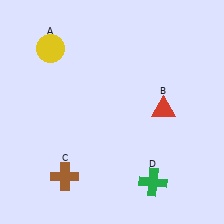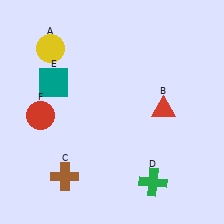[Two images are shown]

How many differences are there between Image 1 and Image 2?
There are 2 differences between the two images.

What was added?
A teal square (E), a red circle (F) were added in Image 2.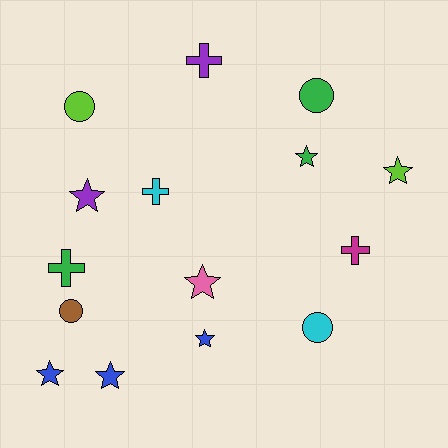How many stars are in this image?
There are 7 stars.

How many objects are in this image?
There are 15 objects.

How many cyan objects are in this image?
There are 2 cyan objects.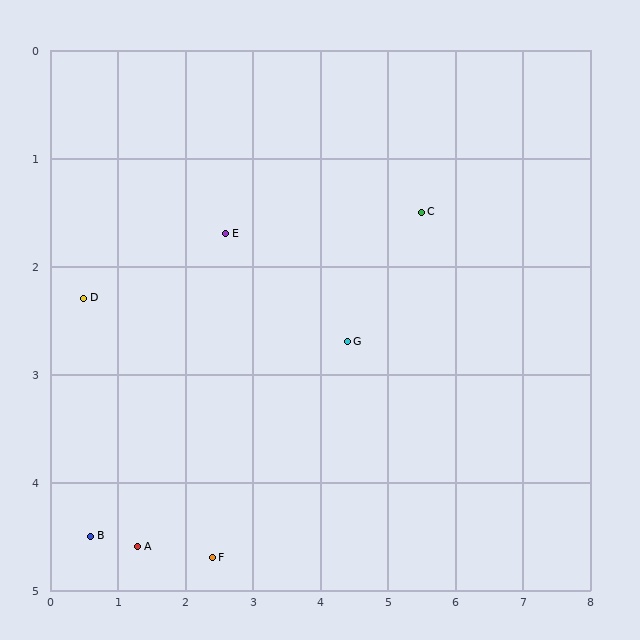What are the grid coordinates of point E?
Point E is at approximately (2.6, 1.7).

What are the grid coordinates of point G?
Point G is at approximately (4.4, 2.7).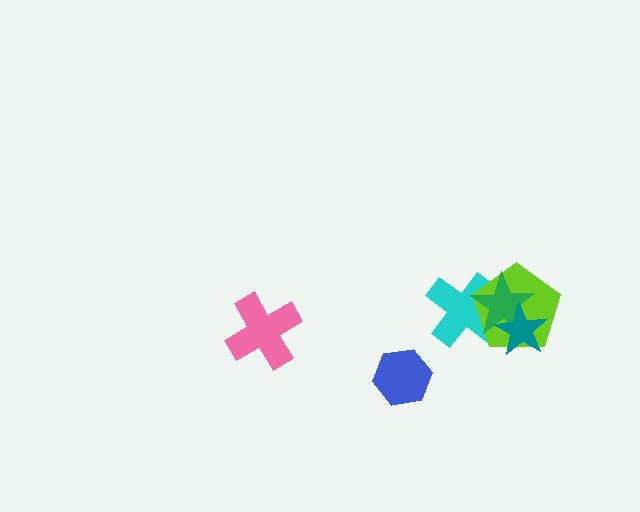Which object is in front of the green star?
The teal star is in front of the green star.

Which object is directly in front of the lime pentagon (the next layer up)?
The green star is directly in front of the lime pentagon.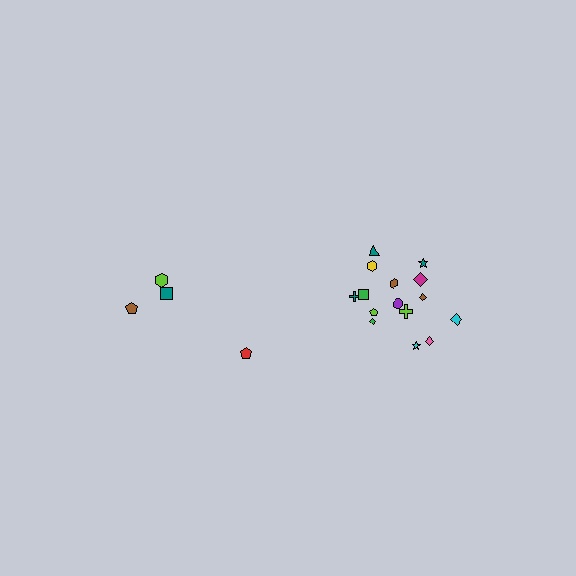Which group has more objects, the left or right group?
The right group.